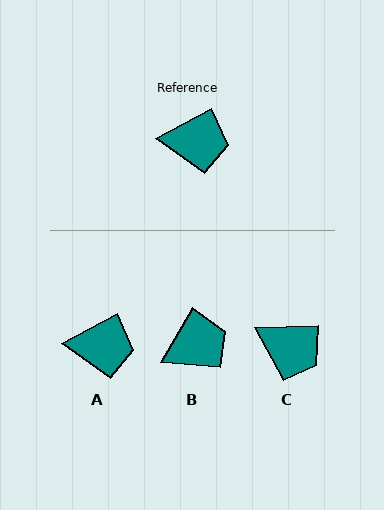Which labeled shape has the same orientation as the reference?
A.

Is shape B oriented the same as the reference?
No, it is off by about 31 degrees.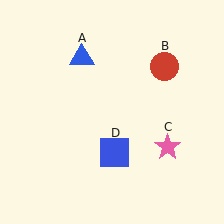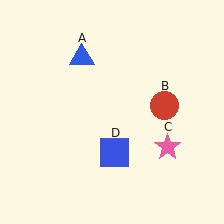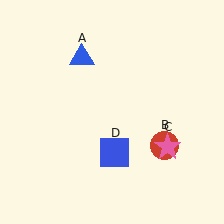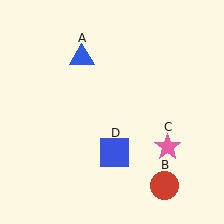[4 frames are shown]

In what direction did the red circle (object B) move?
The red circle (object B) moved down.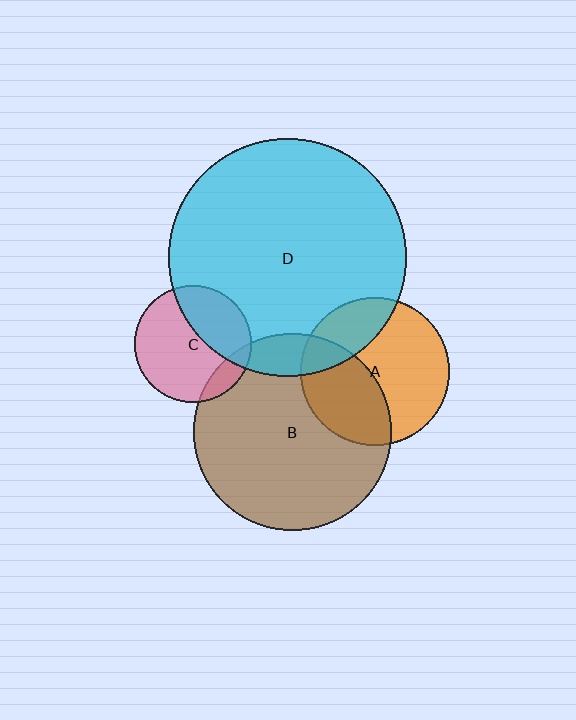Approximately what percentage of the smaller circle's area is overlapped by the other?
Approximately 15%.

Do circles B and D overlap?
Yes.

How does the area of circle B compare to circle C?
Approximately 2.9 times.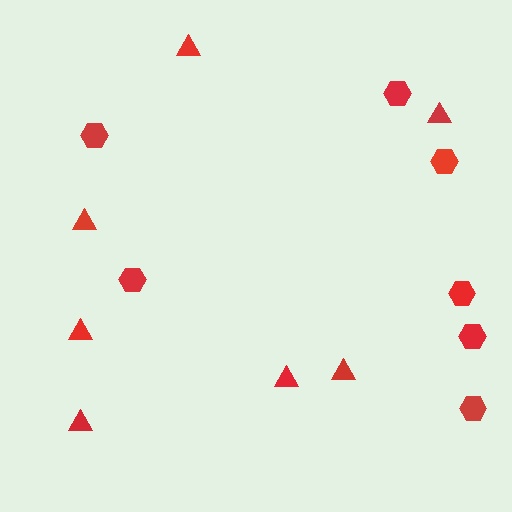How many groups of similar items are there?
There are 2 groups: one group of hexagons (7) and one group of triangles (7).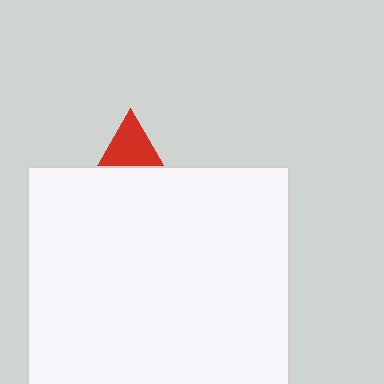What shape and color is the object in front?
The object in front is a white rectangle.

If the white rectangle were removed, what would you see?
You would see the complete red triangle.